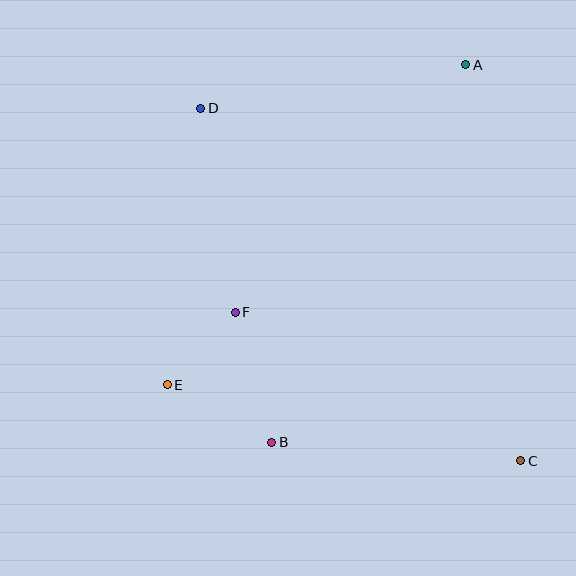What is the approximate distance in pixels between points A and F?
The distance between A and F is approximately 338 pixels.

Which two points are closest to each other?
Points E and F are closest to each other.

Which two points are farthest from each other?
Points C and D are farthest from each other.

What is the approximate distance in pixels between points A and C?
The distance between A and C is approximately 400 pixels.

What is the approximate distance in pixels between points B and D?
The distance between B and D is approximately 342 pixels.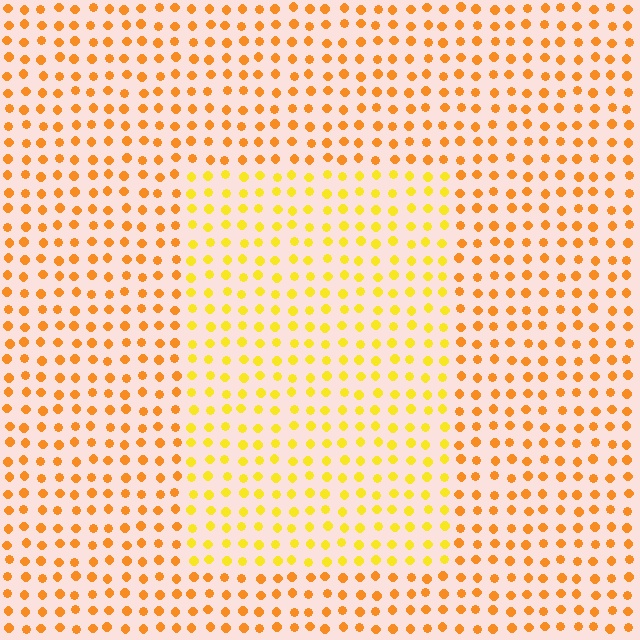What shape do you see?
I see a rectangle.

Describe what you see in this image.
The image is filled with small orange elements in a uniform arrangement. A rectangle-shaped region is visible where the elements are tinted to a slightly different hue, forming a subtle color boundary.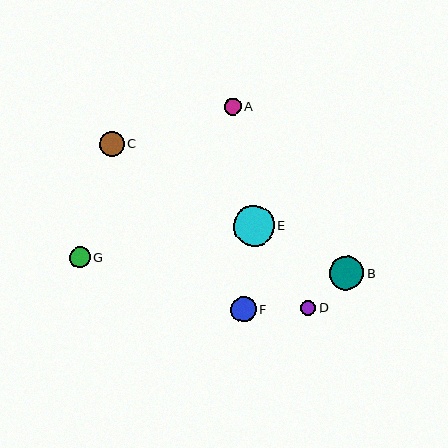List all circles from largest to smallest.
From largest to smallest: E, B, F, C, G, A, D.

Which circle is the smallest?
Circle D is the smallest with a size of approximately 15 pixels.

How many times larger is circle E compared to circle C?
Circle E is approximately 1.6 times the size of circle C.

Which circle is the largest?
Circle E is the largest with a size of approximately 41 pixels.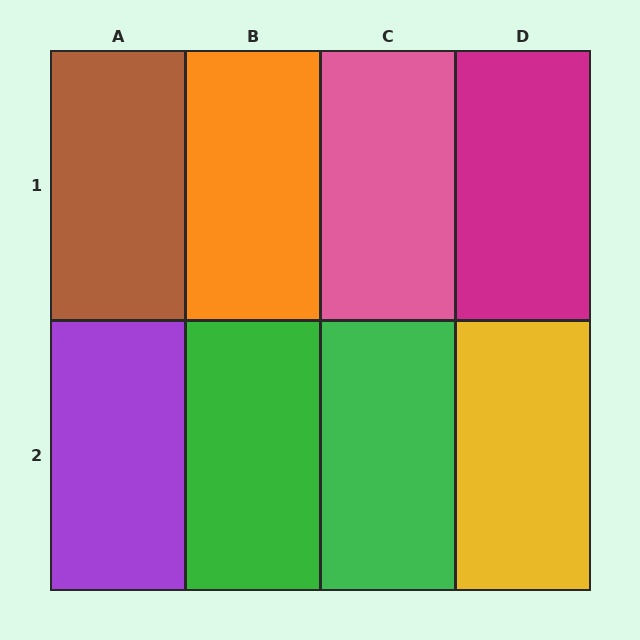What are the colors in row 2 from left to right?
Purple, green, green, yellow.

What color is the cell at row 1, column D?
Magenta.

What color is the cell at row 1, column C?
Pink.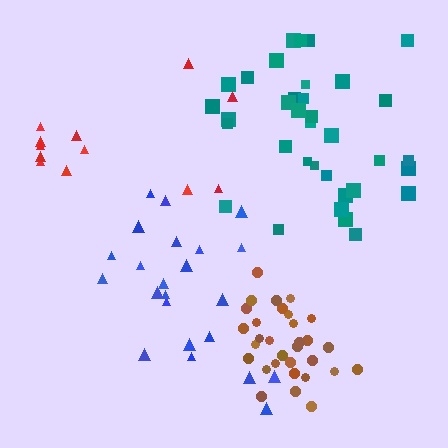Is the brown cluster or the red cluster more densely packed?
Brown.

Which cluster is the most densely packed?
Brown.